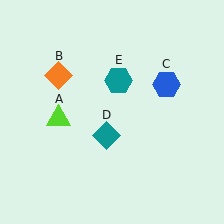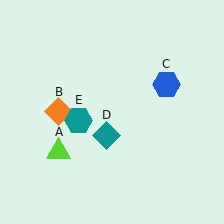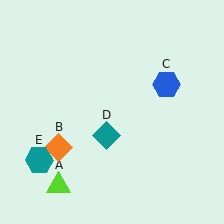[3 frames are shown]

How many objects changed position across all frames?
3 objects changed position: lime triangle (object A), orange diamond (object B), teal hexagon (object E).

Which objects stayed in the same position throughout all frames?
Blue hexagon (object C) and teal diamond (object D) remained stationary.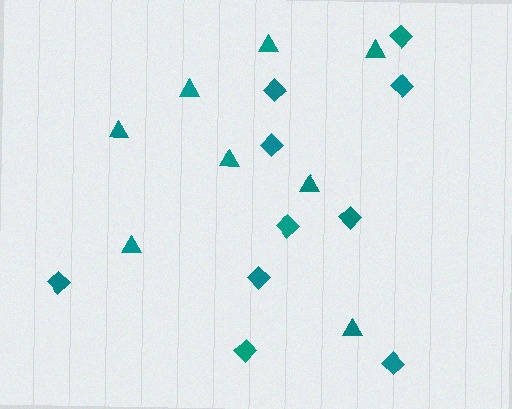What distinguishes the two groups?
There are 2 groups: one group of diamonds (10) and one group of triangles (8).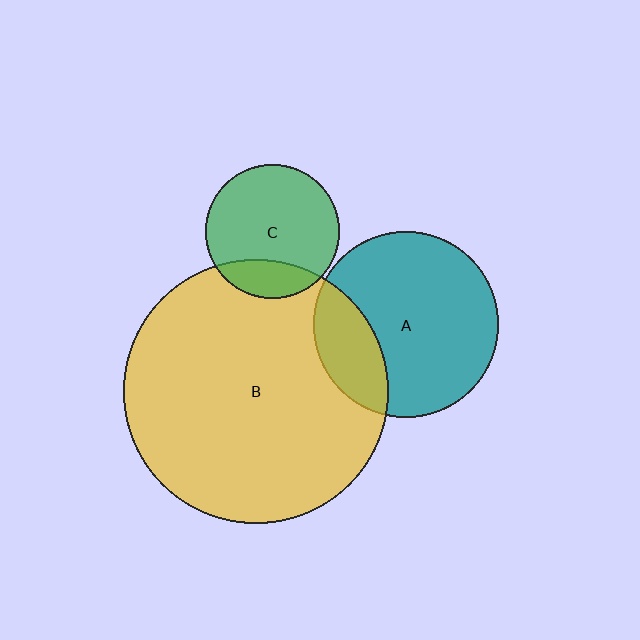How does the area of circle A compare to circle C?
Approximately 1.9 times.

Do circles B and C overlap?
Yes.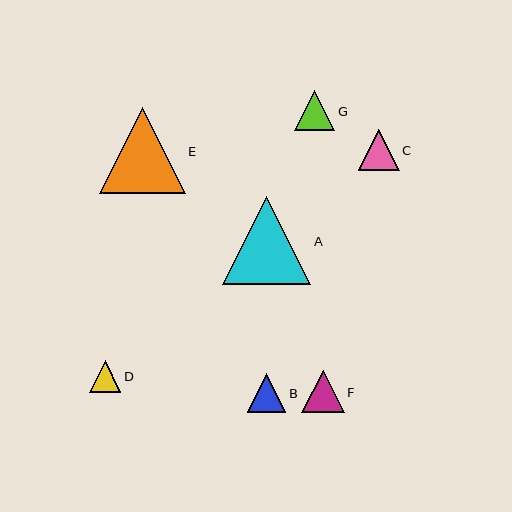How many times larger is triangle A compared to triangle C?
Triangle A is approximately 2.2 times the size of triangle C.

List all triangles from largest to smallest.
From largest to smallest: A, E, F, C, G, B, D.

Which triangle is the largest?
Triangle A is the largest with a size of approximately 89 pixels.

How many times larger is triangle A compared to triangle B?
Triangle A is approximately 2.3 times the size of triangle B.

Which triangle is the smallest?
Triangle D is the smallest with a size of approximately 32 pixels.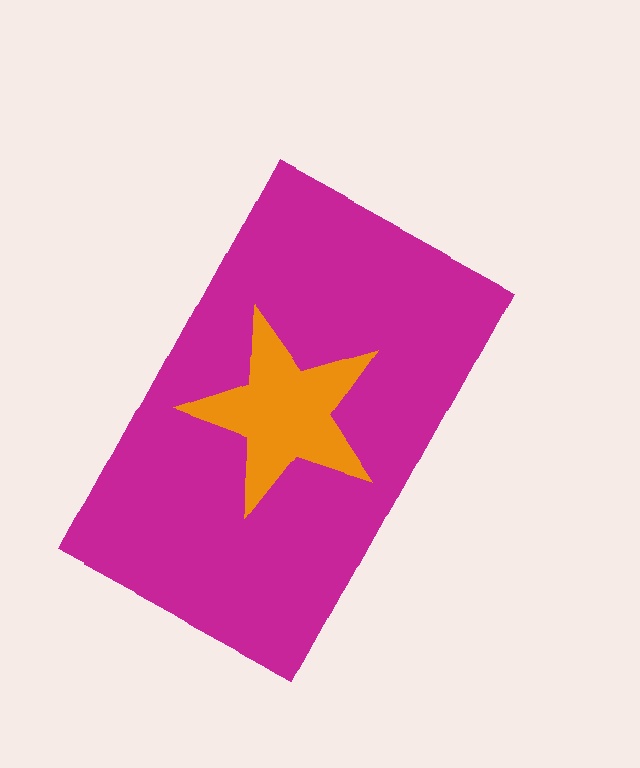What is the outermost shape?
The magenta rectangle.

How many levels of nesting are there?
2.